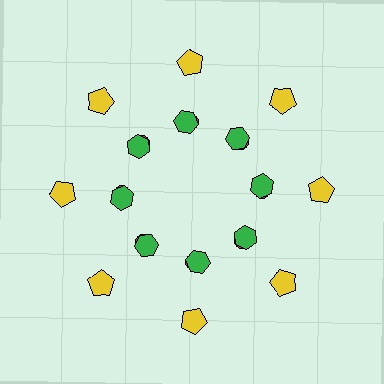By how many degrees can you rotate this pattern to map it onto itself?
The pattern maps onto itself every 45 degrees of rotation.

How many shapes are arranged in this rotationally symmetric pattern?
There are 24 shapes, arranged in 8 groups of 3.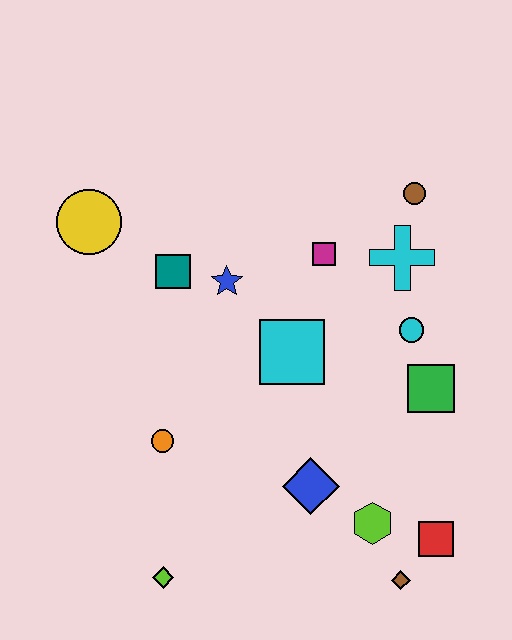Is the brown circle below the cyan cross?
No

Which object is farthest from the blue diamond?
The yellow circle is farthest from the blue diamond.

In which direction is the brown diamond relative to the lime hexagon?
The brown diamond is below the lime hexagon.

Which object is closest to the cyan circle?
The green square is closest to the cyan circle.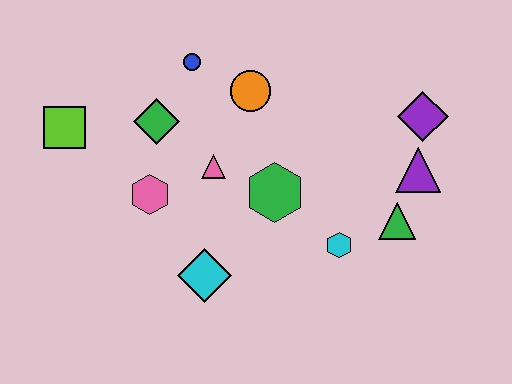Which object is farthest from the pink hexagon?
The purple diamond is farthest from the pink hexagon.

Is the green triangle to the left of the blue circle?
No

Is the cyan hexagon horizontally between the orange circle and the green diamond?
No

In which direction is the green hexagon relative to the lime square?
The green hexagon is to the right of the lime square.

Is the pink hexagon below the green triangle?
No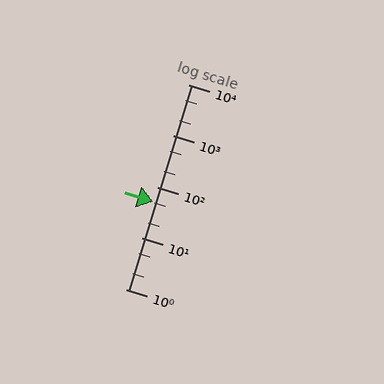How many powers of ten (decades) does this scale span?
The scale spans 4 decades, from 1 to 10000.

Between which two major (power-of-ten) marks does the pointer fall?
The pointer is between 10 and 100.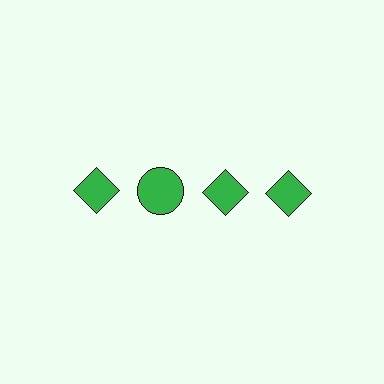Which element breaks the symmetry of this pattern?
The green circle in the top row, second from left column breaks the symmetry. All other shapes are green diamonds.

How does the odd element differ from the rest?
It has a different shape: circle instead of diamond.